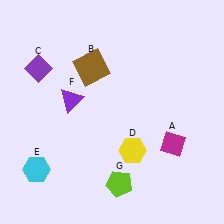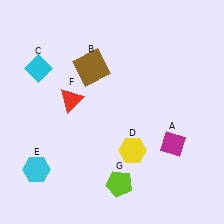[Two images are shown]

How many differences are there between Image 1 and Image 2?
There are 2 differences between the two images.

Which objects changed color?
C changed from purple to cyan. F changed from purple to red.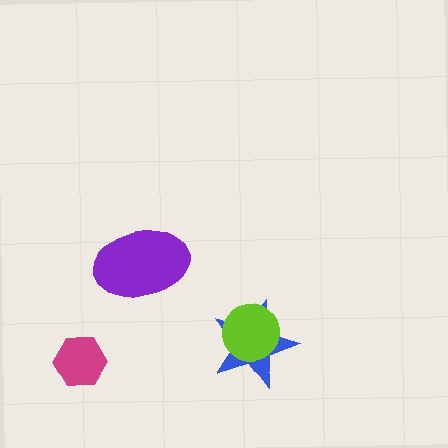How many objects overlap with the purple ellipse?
0 objects overlap with the purple ellipse.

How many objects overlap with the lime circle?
1 object overlaps with the lime circle.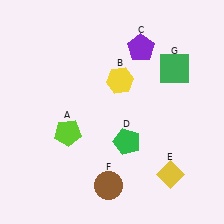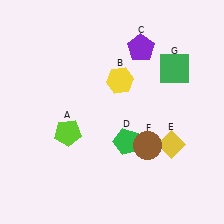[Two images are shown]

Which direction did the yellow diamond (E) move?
The yellow diamond (E) moved up.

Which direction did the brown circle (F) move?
The brown circle (F) moved up.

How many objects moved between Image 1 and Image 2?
2 objects moved between the two images.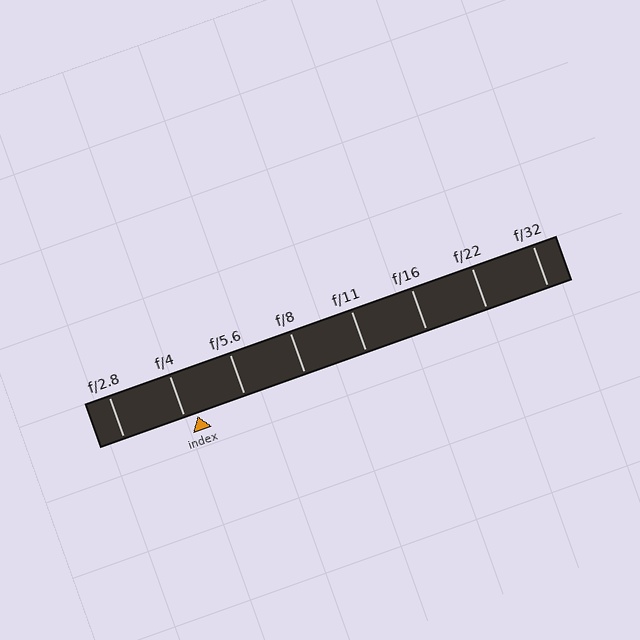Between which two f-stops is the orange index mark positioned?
The index mark is between f/4 and f/5.6.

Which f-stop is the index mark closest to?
The index mark is closest to f/4.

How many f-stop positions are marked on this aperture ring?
There are 8 f-stop positions marked.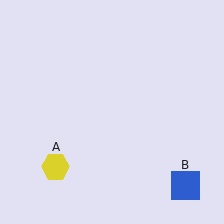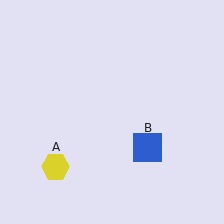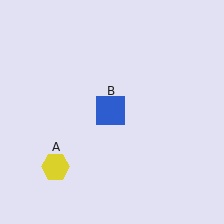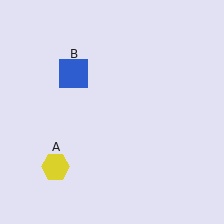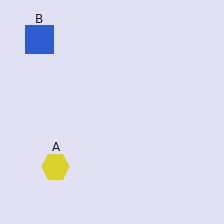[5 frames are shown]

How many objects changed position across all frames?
1 object changed position: blue square (object B).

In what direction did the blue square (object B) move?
The blue square (object B) moved up and to the left.